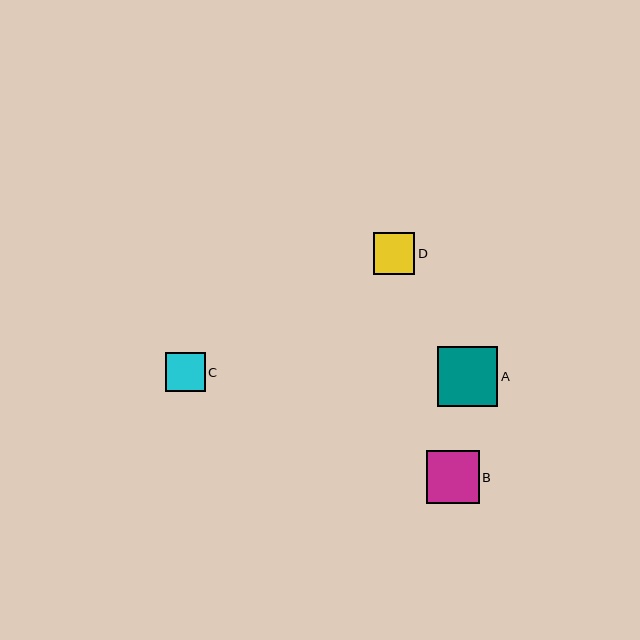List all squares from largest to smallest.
From largest to smallest: A, B, D, C.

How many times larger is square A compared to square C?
Square A is approximately 1.5 times the size of square C.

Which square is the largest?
Square A is the largest with a size of approximately 60 pixels.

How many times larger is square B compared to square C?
Square B is approximately 1.3 times the size of square C.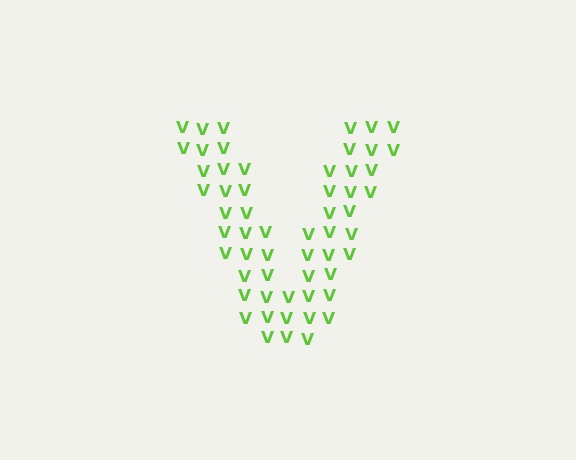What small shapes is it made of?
It is made of small letter V's.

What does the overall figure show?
The overall figure shows the letter V.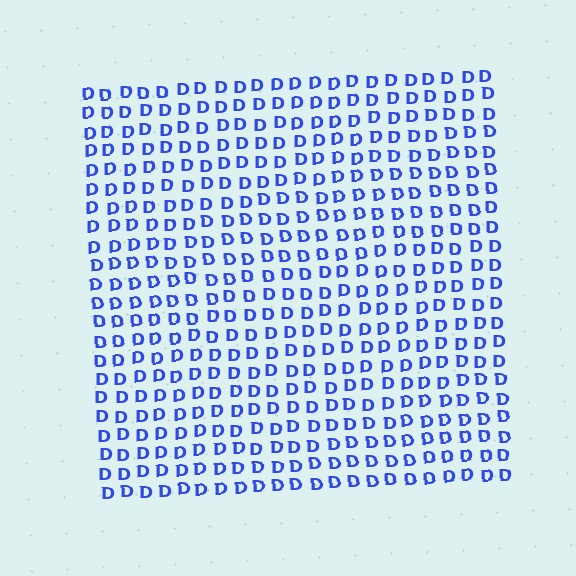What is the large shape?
The large shape is a square.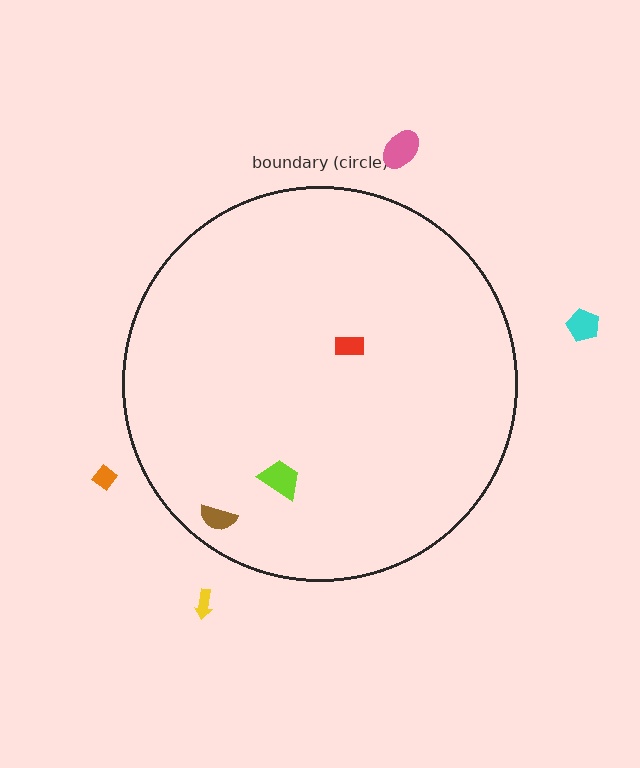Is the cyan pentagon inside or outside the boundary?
Outside.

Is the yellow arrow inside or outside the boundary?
Outside.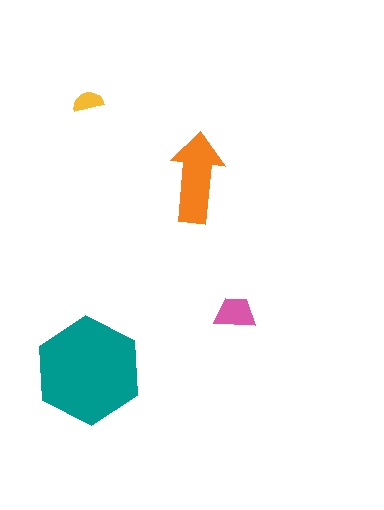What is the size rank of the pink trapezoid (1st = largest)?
3rd.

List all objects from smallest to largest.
The yellow semicircle, the pink trapezoid, the orange arrow, the teal hexagon.